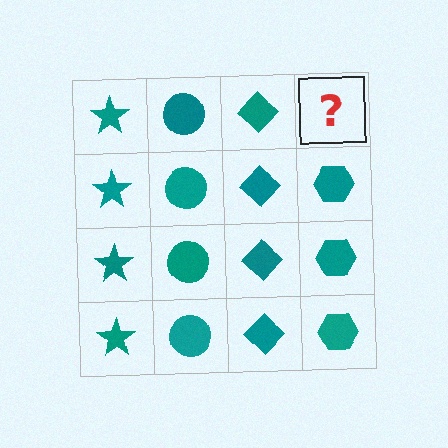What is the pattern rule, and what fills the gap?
The rule is that each column has a consistent shape. The gap should be filled with a teal hexagon.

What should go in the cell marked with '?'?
The missing cell should contain a teal hexagon.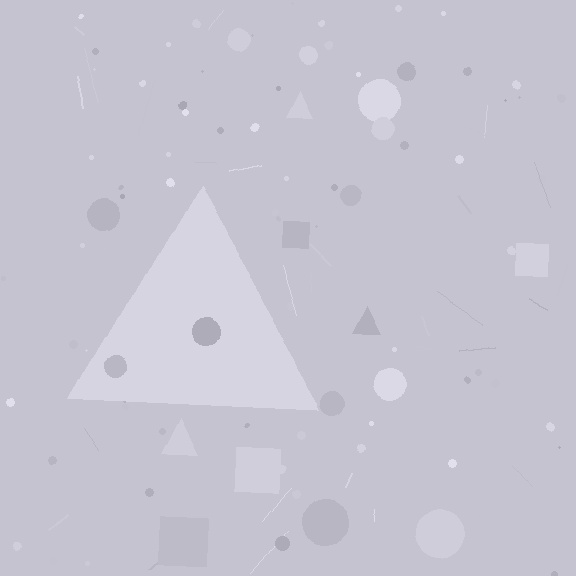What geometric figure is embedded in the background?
A triangle is embedded in the background.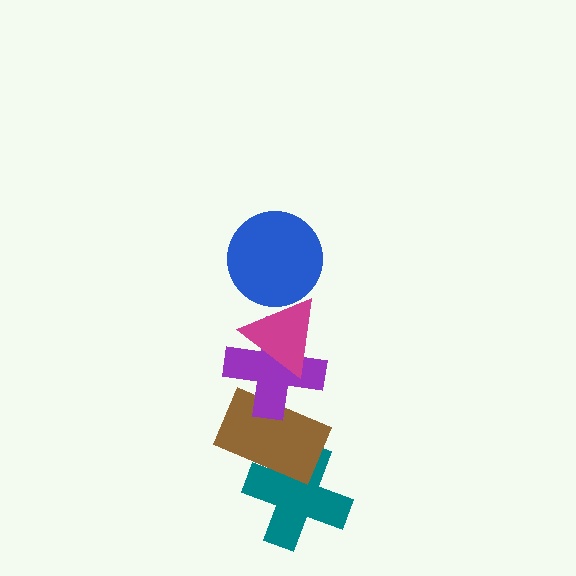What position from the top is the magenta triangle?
The magenta triangle is 2nd from the top.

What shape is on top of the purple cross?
The magenta triangle is on top of the purple cross.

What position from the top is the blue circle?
The blue circle is 1st from the top.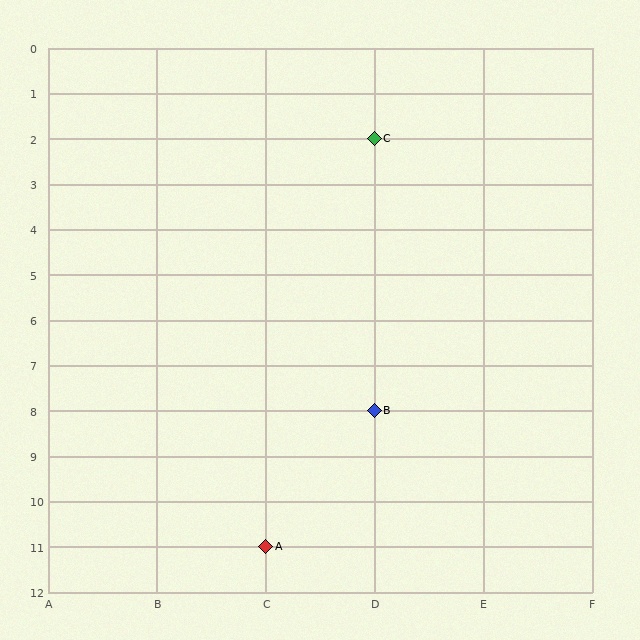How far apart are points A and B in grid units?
Points A and B are 1 column and 3 rows apart (about 3.2 grid units diagonally).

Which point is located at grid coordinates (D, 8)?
Point B is at (D, 8).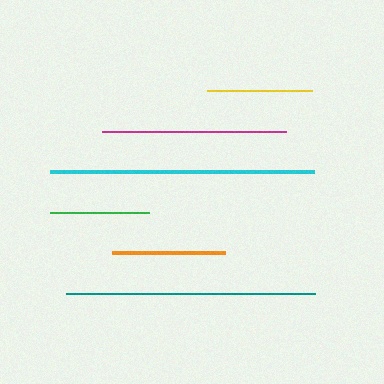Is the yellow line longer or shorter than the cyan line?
The cyan line is longer than the yellow line.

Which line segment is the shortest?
The green line is the shortest at approximately 100 pixels.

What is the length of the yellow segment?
The yellow segment is approximately 105 pixels long.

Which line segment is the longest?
The cyan line is the longest at approximately 264 pixels.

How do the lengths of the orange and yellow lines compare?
The orange and yellow lines are approximately the same length.